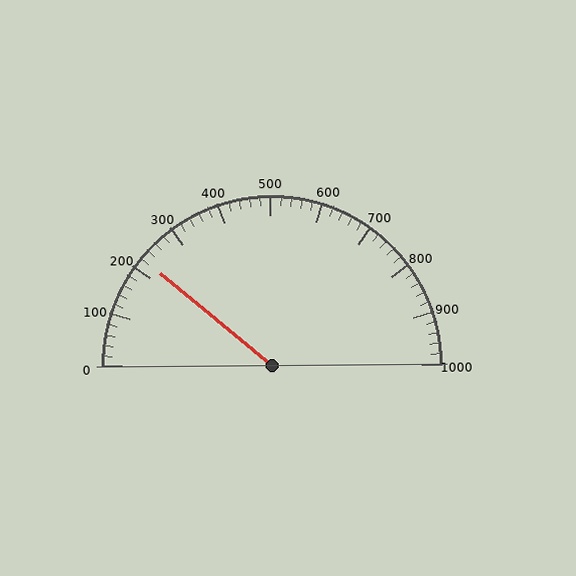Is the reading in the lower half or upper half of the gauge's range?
The reading is in the lower half of the range (0 to 1000).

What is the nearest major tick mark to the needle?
The nearest major tick mark is 200.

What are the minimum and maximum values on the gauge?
The gauge ranges from 0 to 1000.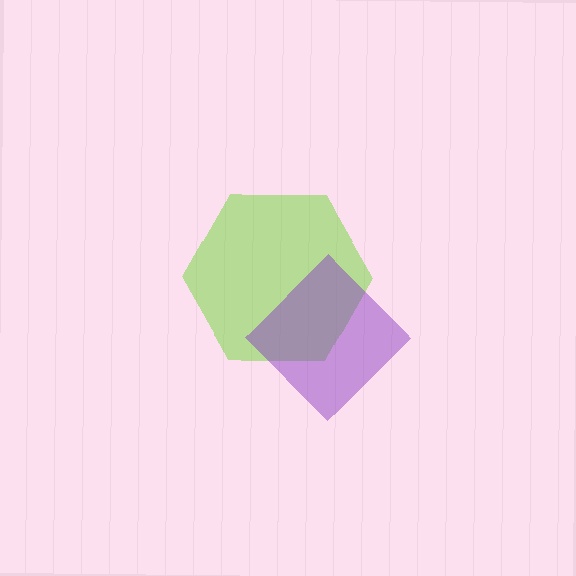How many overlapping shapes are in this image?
There are 2 overlapping shapes in the image.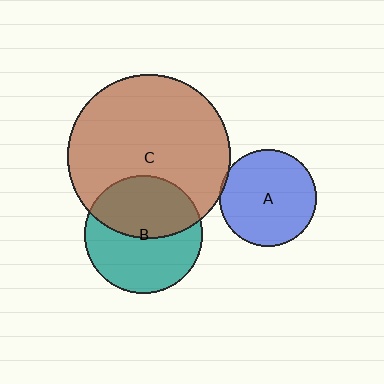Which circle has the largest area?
Circle C (brown).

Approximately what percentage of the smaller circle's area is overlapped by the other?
Approximately 5%.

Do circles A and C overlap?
Yes.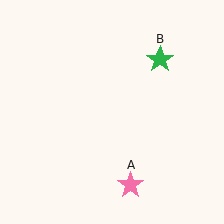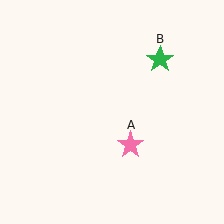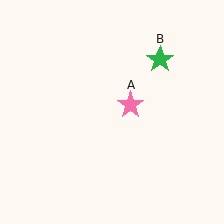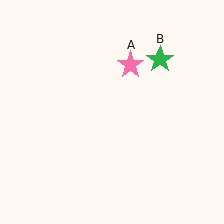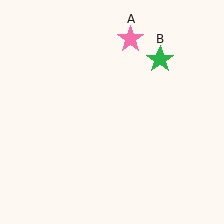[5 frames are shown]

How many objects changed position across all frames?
1 object changed position: pink star (object A).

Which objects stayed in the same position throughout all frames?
Green star (object B) remained stationary.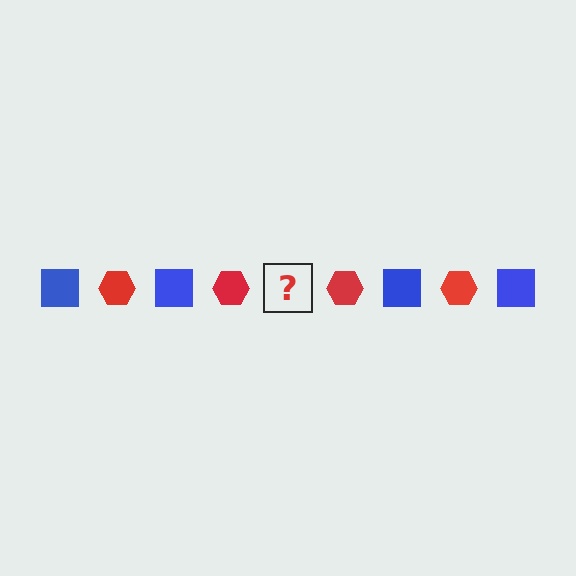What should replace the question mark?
The question mark should be replaced with a blue square.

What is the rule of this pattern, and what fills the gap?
The rule is that the pattern alternates between blue square and red hexagon. The gap should be filled with a blue square.